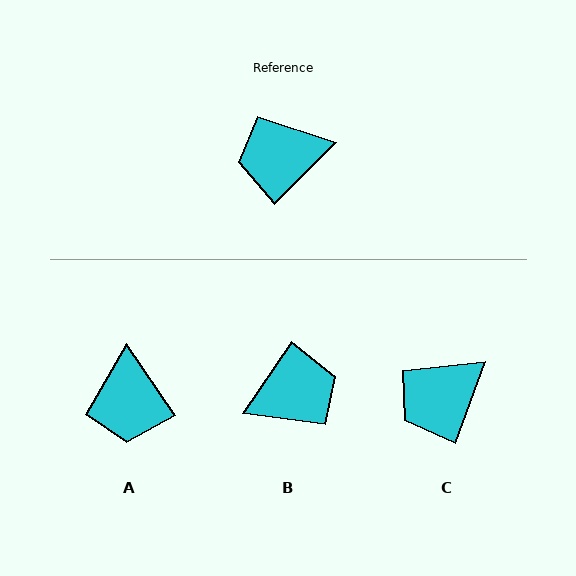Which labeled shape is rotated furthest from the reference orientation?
B, about 169 degrees away.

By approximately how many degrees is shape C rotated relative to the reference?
Approximately 25 degrees counter-clockwise.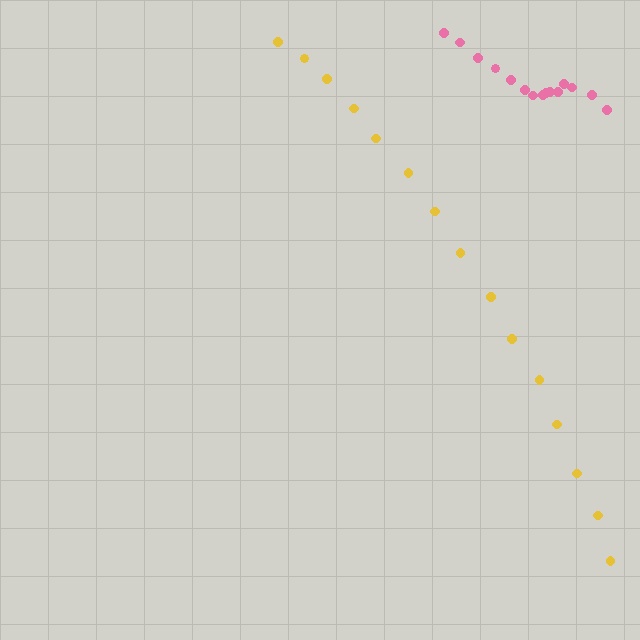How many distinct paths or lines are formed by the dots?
There are 2 distinct paths.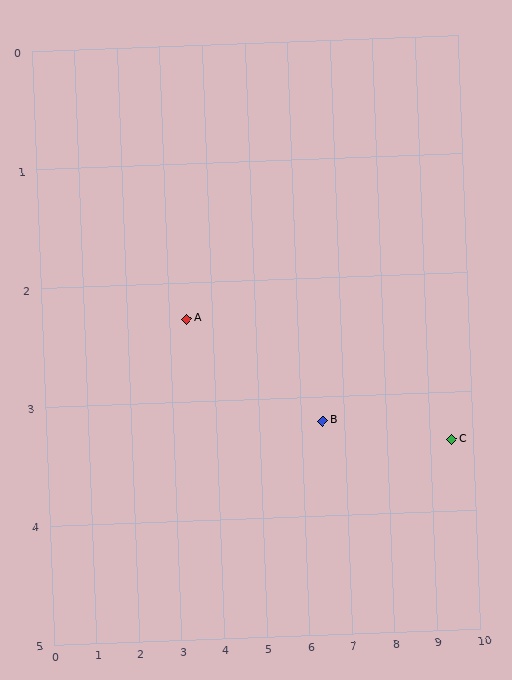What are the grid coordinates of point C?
Point C is at approximately (9.5, 3.4).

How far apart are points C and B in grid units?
Points C and B are about 3.0 grid units apart.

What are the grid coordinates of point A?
Point A is at approximately (3.4, 2.3).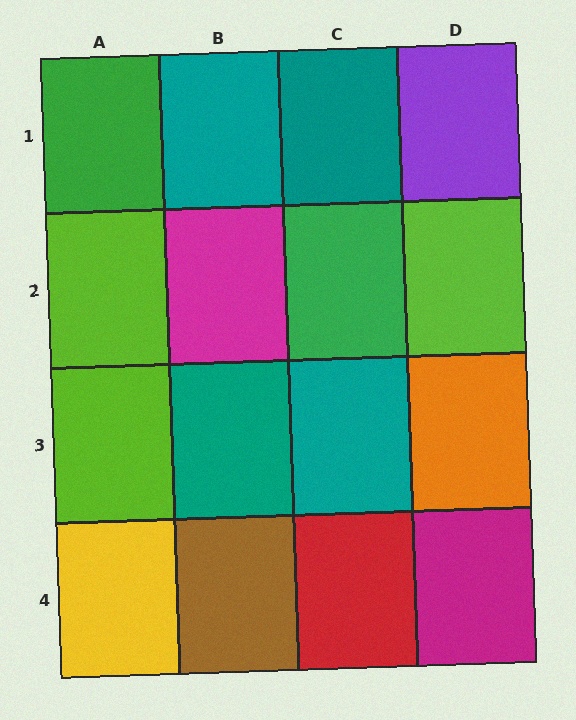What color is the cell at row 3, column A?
Lime.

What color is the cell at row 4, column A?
Yellow.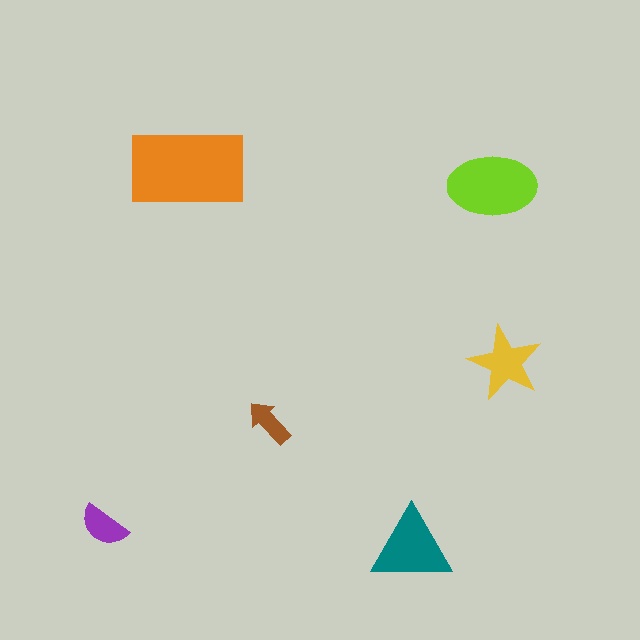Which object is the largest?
The orange rectangle.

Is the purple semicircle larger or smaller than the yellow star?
Smaller.